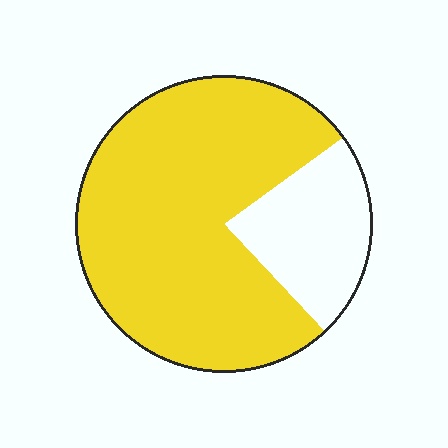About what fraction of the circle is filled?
About three quarters (3/4).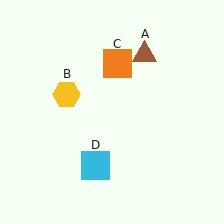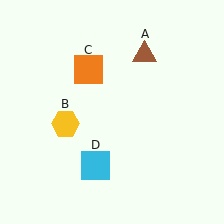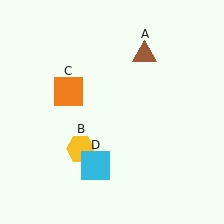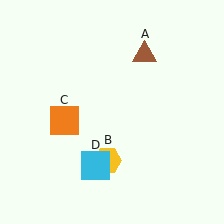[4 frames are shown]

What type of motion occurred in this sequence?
The yellow hexagon (object B), orange square (object C) rotated counterclockwise around the center of the scene.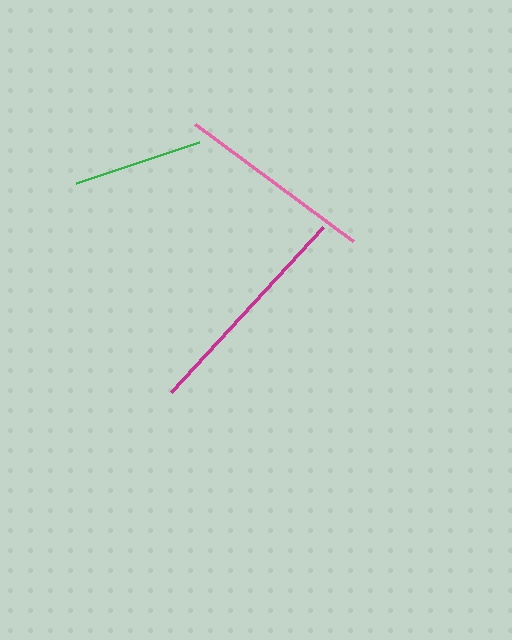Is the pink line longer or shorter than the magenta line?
The magenta line is longer than the pink line.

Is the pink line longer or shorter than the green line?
The pink line is longer than the green line.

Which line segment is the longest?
The magenta line is the longest at approximately 224 pixels.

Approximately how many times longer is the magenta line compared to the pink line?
The magenta line is approximately 1.1 times the length of the pink line.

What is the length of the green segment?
The green segment is approximately 129 pixels long.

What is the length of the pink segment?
The pink segment is approximately 196 pixels long.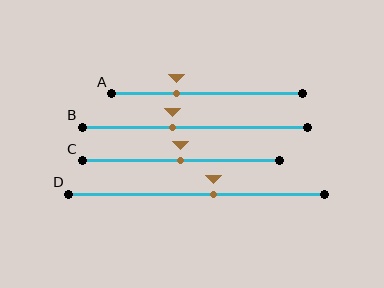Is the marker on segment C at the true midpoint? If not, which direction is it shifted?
Yes, the marker on segment C is at the true midpoint.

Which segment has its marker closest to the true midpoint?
Segment C has its marker closest to the true midpoint.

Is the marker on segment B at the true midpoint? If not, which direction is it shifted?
No, the marker on segment B is shifted to the left by about 10% of the segment length.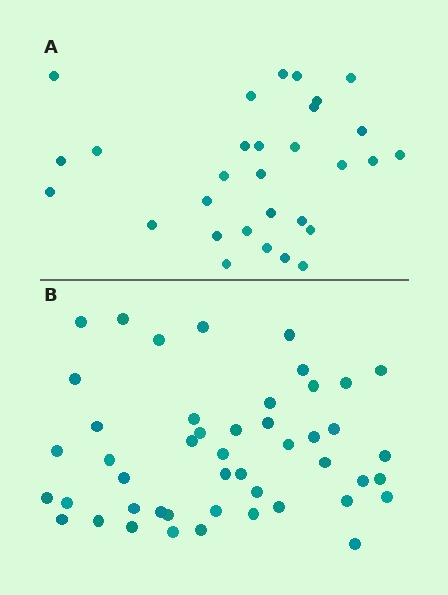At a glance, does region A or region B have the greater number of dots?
Region B (the bottom region) has more dots.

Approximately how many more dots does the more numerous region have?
Region B has approximately 15 more dots than region A.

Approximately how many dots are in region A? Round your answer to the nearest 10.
About 30 dots.